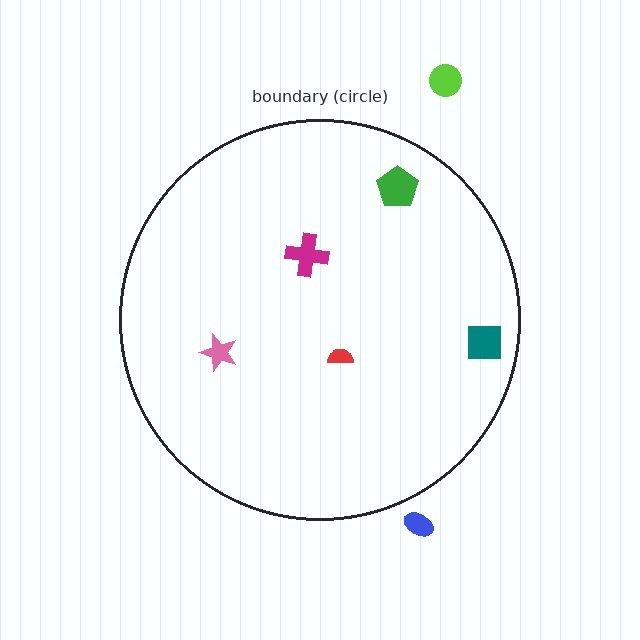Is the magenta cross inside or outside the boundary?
Inside.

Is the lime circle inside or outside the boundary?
Outside.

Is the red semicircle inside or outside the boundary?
Inside.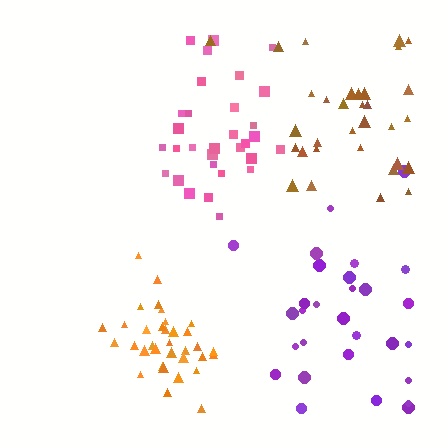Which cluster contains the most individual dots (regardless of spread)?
Orange (34).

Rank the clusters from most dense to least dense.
orange, pink, brown, purple.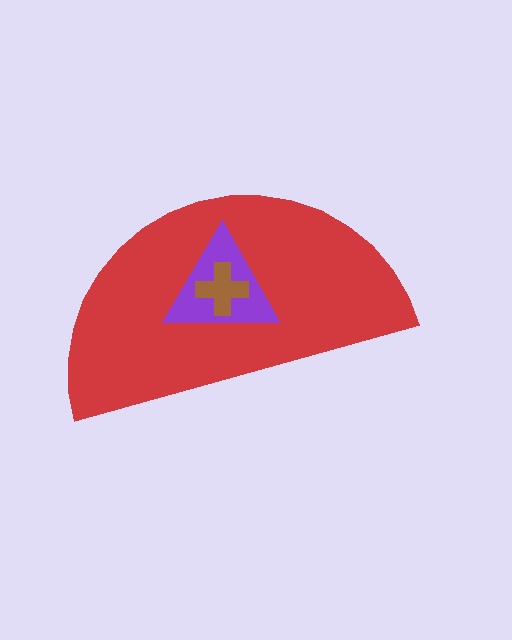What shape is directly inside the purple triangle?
The brown cross.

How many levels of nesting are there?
3.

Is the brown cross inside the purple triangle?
Yes.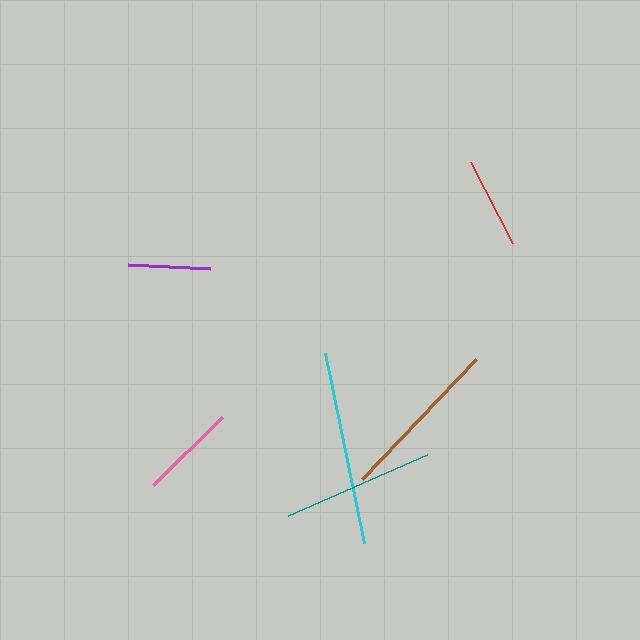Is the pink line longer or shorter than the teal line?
The teal line is longer than the pink line.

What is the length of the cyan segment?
The cyan segment is approximately 194 pixels long.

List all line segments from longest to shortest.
From longest to shortest: cyan, brown, teal, pink, red, purple.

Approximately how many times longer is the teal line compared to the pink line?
The teal line is approximately 1.6 times the length of the pink line.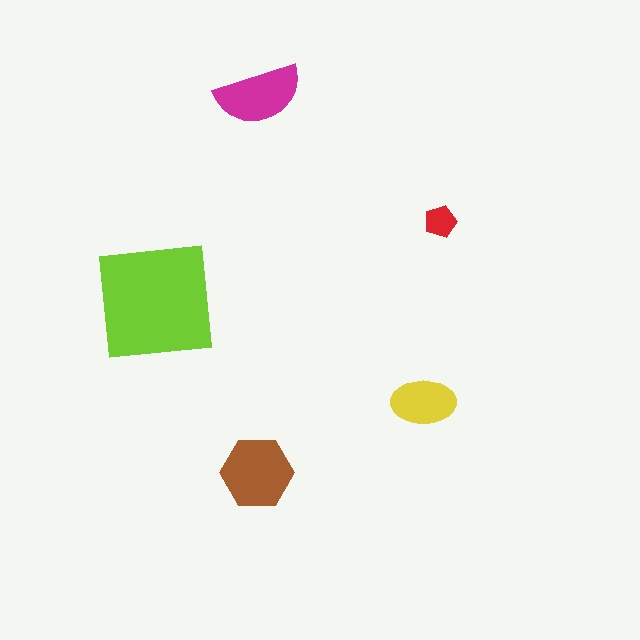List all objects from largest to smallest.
The lime square, the brown hexagon, the magenta semicircle, the yellow ellipse, the red pentagon.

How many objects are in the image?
There are 5 objects in the image.